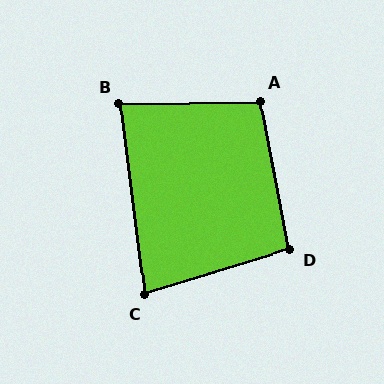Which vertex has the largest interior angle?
A, at approximately 100 degrees.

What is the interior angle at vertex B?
Approximately 84 degrees (acute).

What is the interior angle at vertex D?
Approximately 96 degrees (obtuse).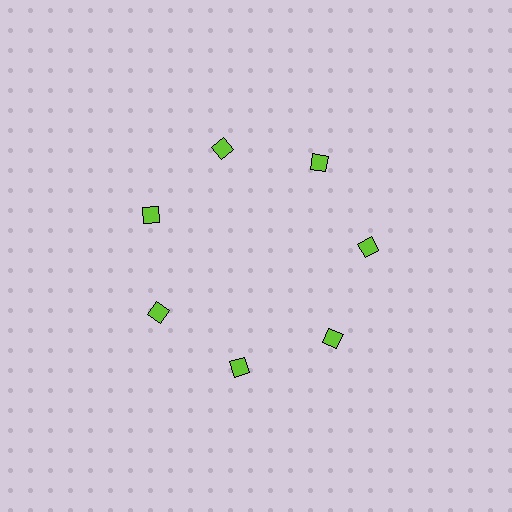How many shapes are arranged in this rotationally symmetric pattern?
There are 7 shapes, arranged in 7 groups of 1.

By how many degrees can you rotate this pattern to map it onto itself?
The pattern maps onto itself every 51 degrees of rotation.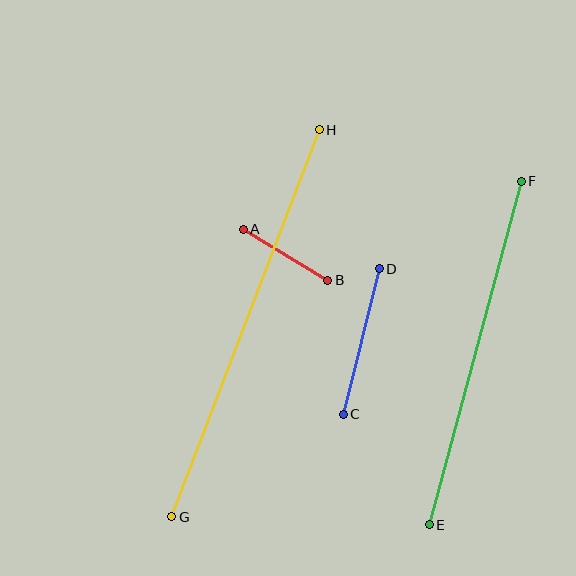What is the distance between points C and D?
The distance is approximately 150 pixels.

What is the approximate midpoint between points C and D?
The midpoint is at approximately (361, 342) pixels.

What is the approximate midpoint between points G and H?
The midpoint is at approximately (246, 323) pixels.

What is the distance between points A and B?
The distance is approximately 99 pixels.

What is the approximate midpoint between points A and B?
The midpoint is at approximately (285, 255) pixels.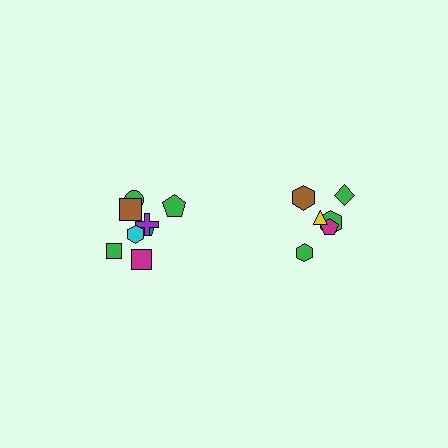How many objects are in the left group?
There are 8 objects.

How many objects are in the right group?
There are 6 objects.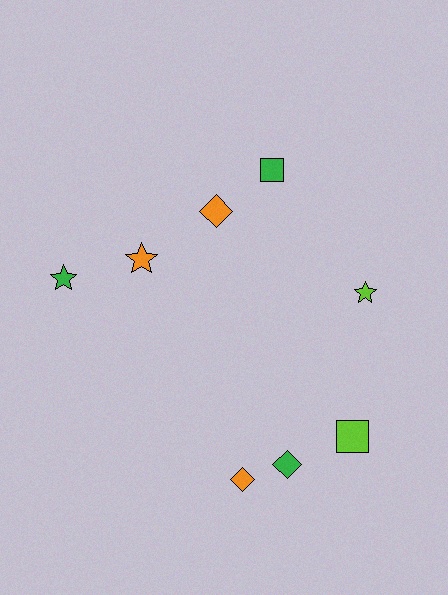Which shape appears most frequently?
Diamond, with 3 objects.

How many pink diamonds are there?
There are no pink diamonds.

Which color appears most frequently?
Orange, with 3 objects.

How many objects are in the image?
There are 8 objects.